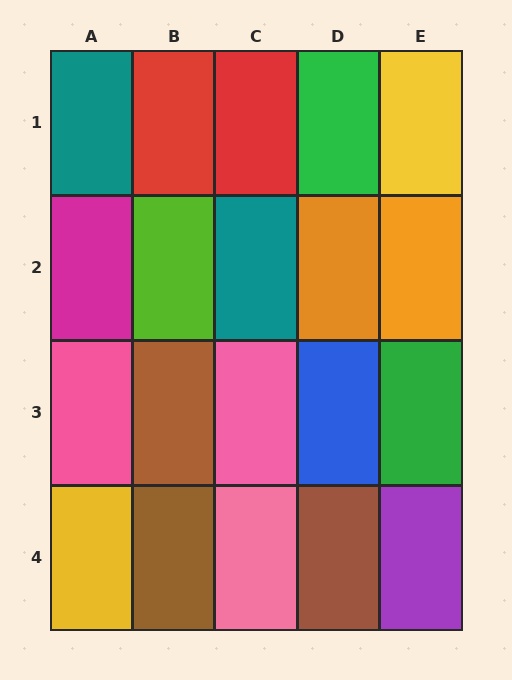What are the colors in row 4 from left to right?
Yellow, brown, pink, brown, purple.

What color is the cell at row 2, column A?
Magenta.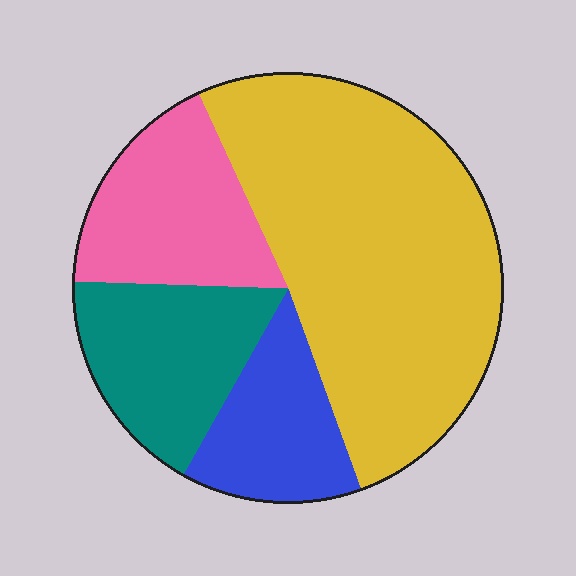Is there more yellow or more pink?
Yellow.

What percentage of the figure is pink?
Pink takes up about one sixth (1/6) of the figure.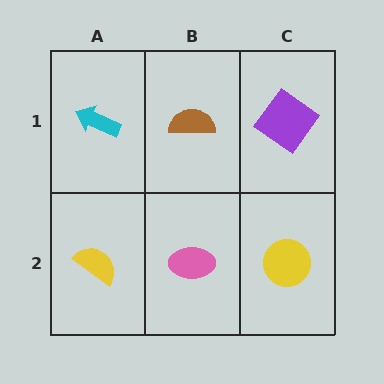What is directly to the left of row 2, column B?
A yellow semicircle.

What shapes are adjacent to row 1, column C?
A yellow circle (row 2, column C), a brown semicircle (row 1, column B).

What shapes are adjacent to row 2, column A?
A cyan arrow (row 1, column A), a pink ellipse (row 2, column B).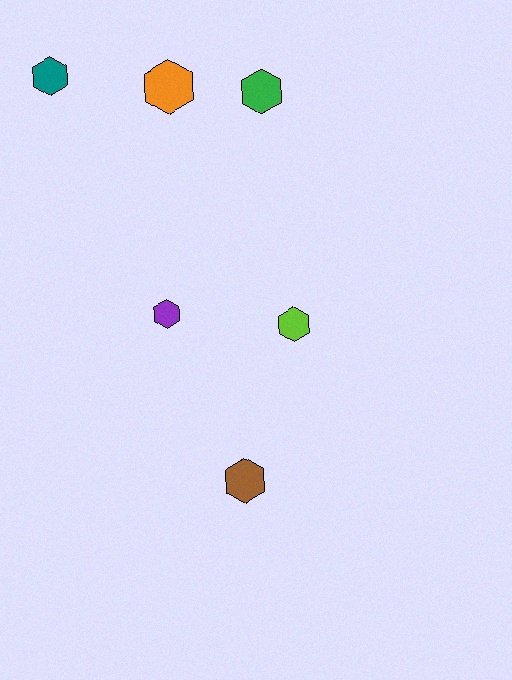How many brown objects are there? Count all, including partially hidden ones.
There is 1 brown object.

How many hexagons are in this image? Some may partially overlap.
There are 6 hexagons.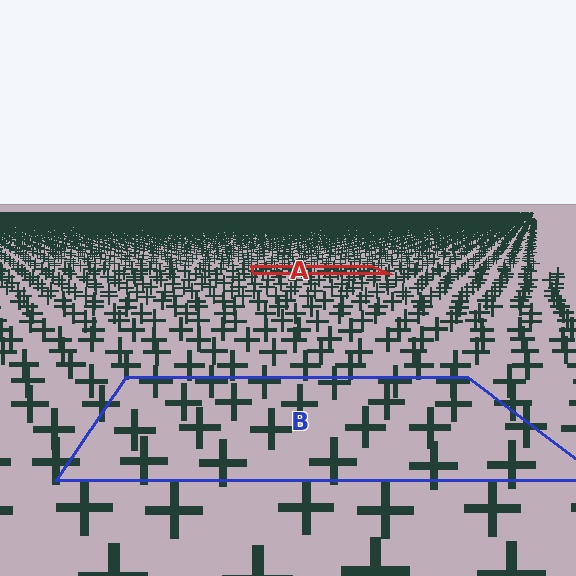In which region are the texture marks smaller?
The texture marks are smaller in region A, because it is farther away.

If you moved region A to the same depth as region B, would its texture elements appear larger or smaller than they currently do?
They would appear larger. At a closer depth, the same texture elements are projected at a bigger on-screen size.